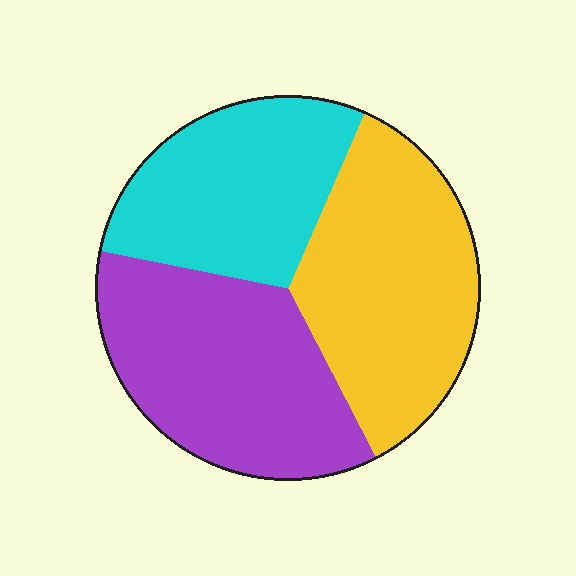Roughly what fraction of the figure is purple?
Purple takes up about three eighths (3/8) of the figure.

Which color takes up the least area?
Cyan, at roughly 30%.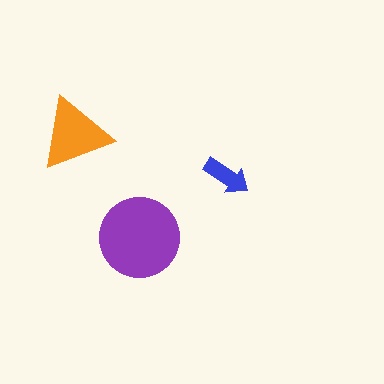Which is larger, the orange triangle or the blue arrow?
The orange triangle.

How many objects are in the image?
There are 3 objects in the image.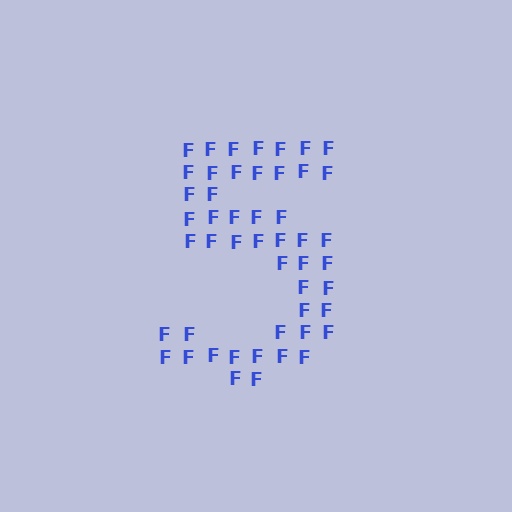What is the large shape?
The large shape is the digit 5.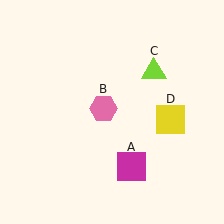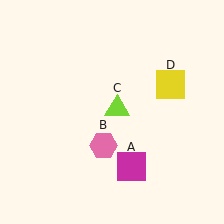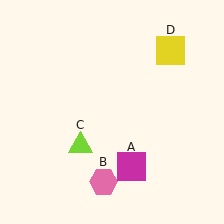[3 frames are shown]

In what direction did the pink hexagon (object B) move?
The pink hexagon (object B) moved down.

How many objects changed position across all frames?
3 objects changed position: pink hexagon (object B), lime triangle (object C), yellow square (object D).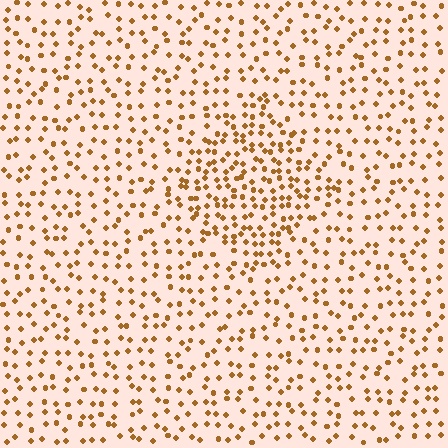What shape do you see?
I see a diamond.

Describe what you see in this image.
The image contains small brown elements arranged at two different densities. A diamond-shaped region is visible where the elements are more densely packed than the surrounding area.